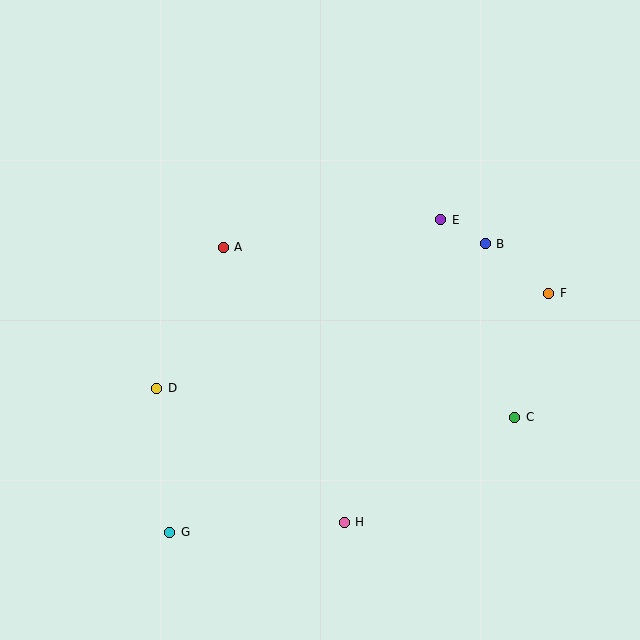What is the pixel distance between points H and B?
The distance between H and B is 312 pixels.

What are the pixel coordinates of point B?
Point B is at (485, 244).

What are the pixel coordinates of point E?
Point E is at (441, 220).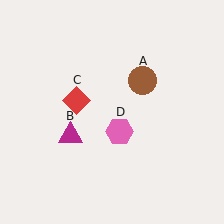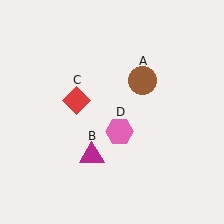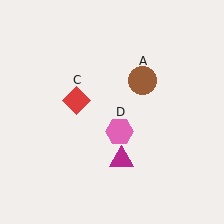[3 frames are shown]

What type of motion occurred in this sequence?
The magenta triangle (object B) rotated counterclockwise around the center of the scene.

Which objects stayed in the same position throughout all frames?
Brown circle (object A) and red diamond (object C) and pink hexagon (object D) remained stationary.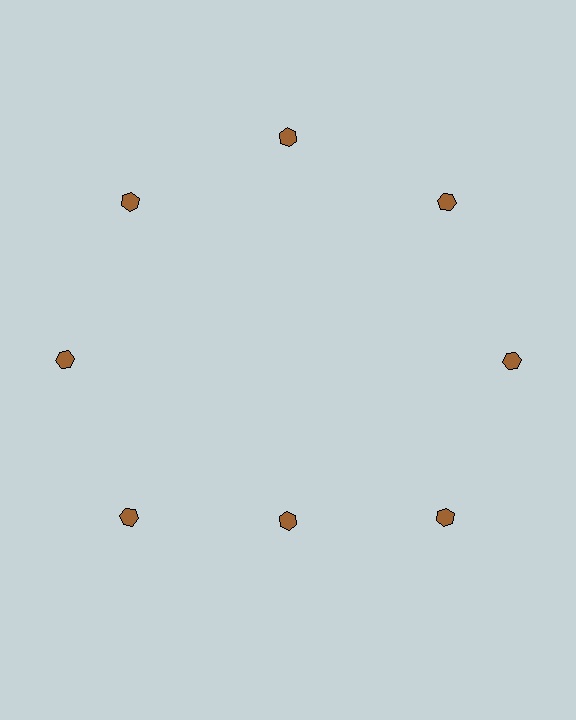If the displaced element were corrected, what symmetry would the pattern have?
It would have 8-fold rotational symmetry — the pattern would map onto itself every 45 degrees.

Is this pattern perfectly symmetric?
No. The 8 brown hexagons are arranged in a ring, but one element near the 6 o'clock position is pulled inward toward the center, breaking the 8-fold rotational symmetry.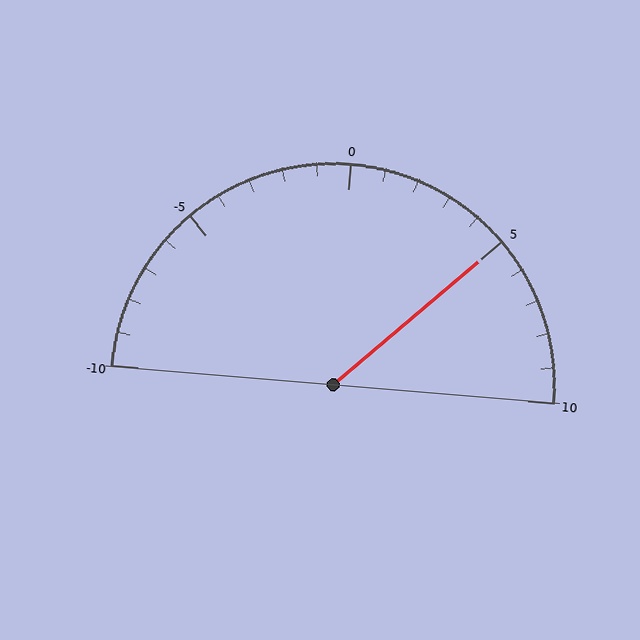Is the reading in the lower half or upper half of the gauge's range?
The reading is in the upper half of the range (-10 to 10).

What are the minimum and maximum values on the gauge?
The gauge ranges from -10 to 10.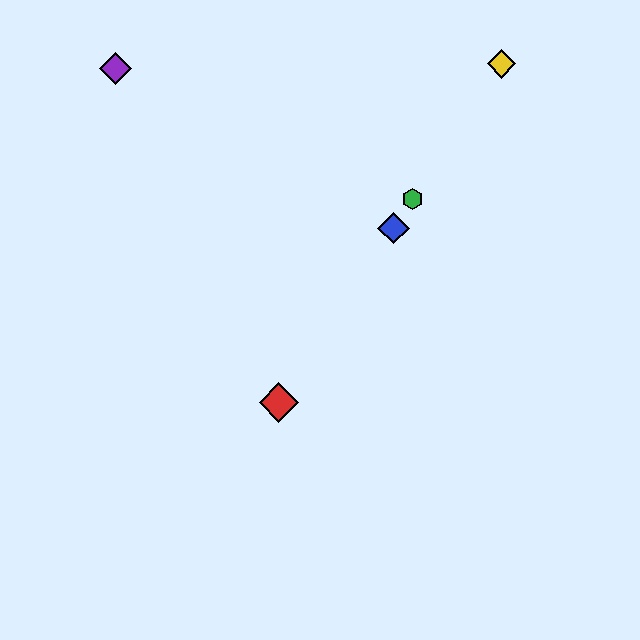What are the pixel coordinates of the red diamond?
The red diamond is at (279, 403).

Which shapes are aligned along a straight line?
The red diamond, the blue diamond, the green hexagon, the yellow diamond are aligned along a straight line.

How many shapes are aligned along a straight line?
4 shapes (the red diamond, the blue diamond, the green hexagon, the yellow diamond) are aligned along a straight line.